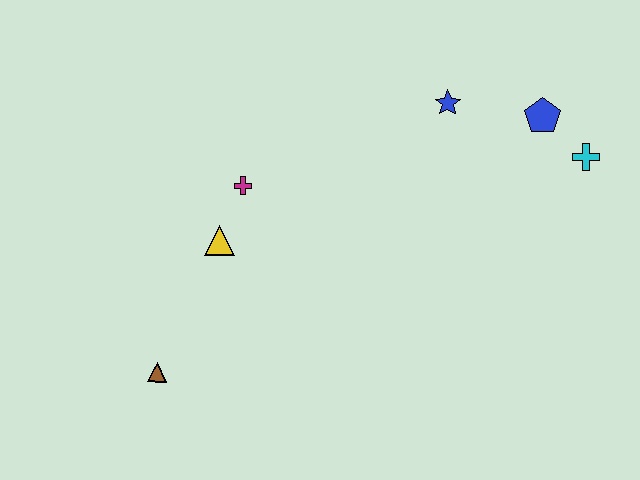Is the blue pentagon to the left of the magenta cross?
No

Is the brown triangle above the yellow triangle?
No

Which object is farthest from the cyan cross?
The brown triangle is farthest from the cyan cross.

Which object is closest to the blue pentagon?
The cyan cross is closest to the blue pentagon.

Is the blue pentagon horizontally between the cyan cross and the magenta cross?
Yes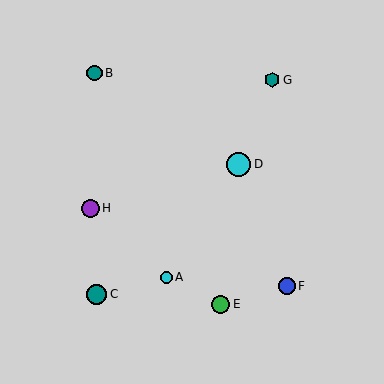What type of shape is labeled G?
Shape G is a teal hexagon.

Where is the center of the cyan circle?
The center of the cyan circle is at (238, 164).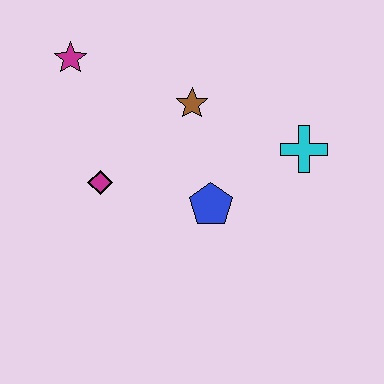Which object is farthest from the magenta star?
The cyan cross is farthest from the magenta star.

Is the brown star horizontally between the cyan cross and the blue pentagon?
No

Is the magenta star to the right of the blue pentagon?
No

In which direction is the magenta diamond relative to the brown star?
The magenta diamond is to the left of the brown star.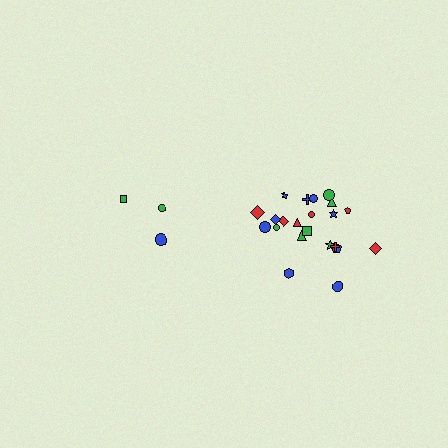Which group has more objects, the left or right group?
The right group.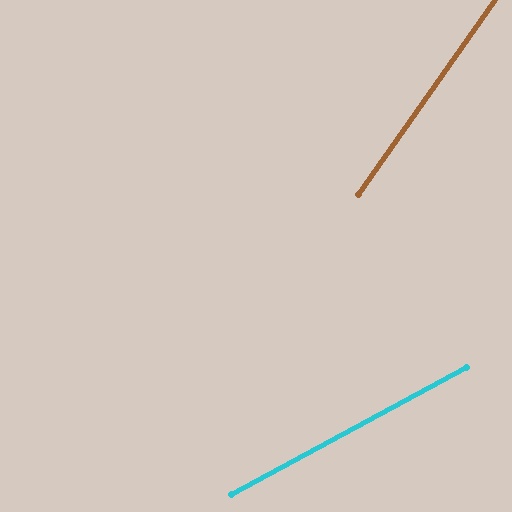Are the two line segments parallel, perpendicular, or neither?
Neither parallel nor perpendicular — they differ by about 27°.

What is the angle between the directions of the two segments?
Approximately 27 degrees.